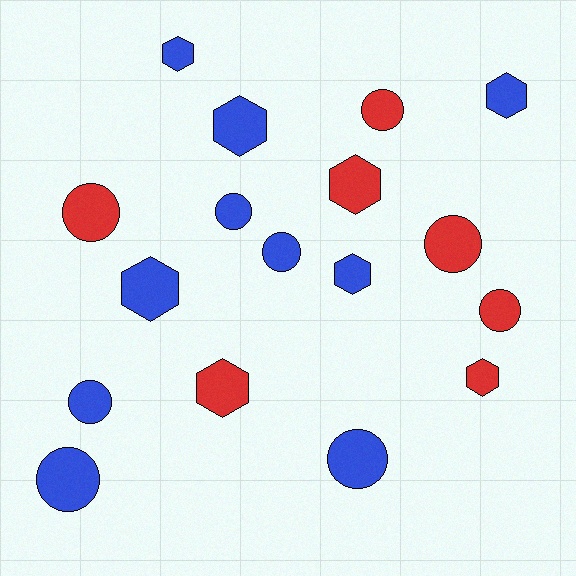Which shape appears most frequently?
Circle, with 9 objects.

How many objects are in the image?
There are 17 objects.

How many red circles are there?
There are 4 red circles.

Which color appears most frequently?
Blue, with 10 objects.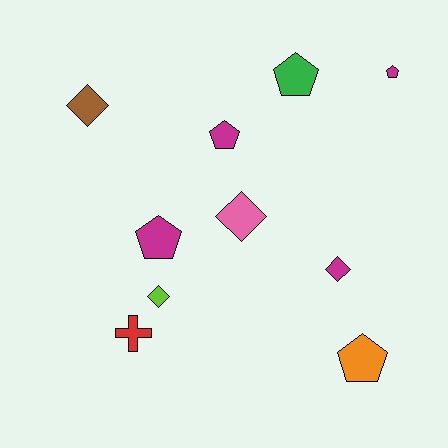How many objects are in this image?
There are 10 objects.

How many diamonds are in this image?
There are 4 diamonds.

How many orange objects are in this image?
There is 1 orange object.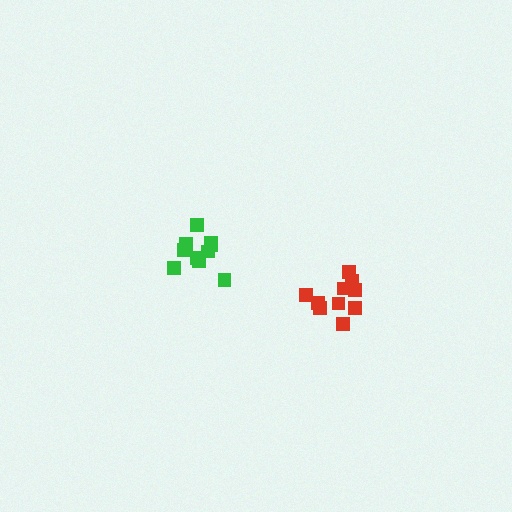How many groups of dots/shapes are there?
There are 2 groups.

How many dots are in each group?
Group 1: 11 dots, Group 2: 11 dots (22 total).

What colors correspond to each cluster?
The clusters are colored: green, red.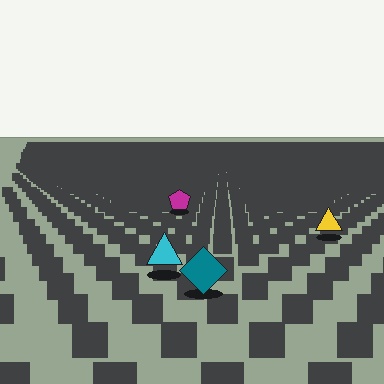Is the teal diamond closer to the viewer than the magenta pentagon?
Yes. The teal diamond is closer — you can tell from the texture gradient: the ground texture is coarser near it.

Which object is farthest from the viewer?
The magenta pentagon is farthest from the viewer. It appears smaller and the ground texture around it is denser.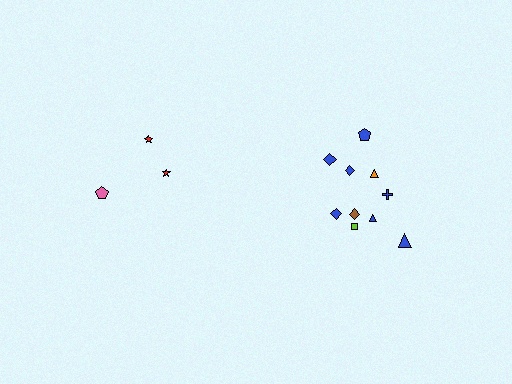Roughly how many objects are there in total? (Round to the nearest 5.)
Roughly 15 objects in total.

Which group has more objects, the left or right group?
The right group.